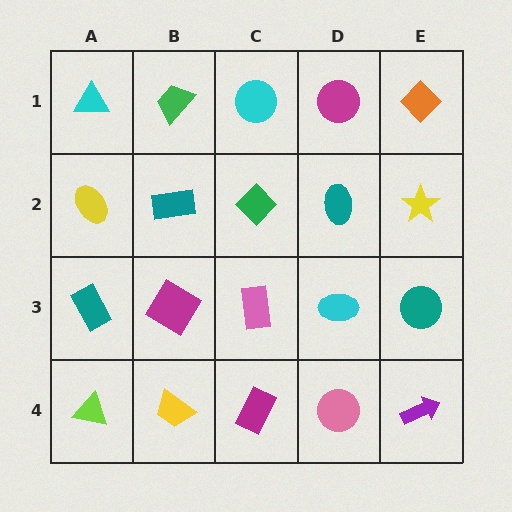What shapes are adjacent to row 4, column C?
A pink rectangle (row 3, column C), a yellow trapezoid (row 4, column B), a pink circle (row 4, column D).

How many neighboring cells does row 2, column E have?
3.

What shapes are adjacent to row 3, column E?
A yellow star (row 2, column E), a purple arrow (row 4, column E), a cyan ellipse (row 3, column D).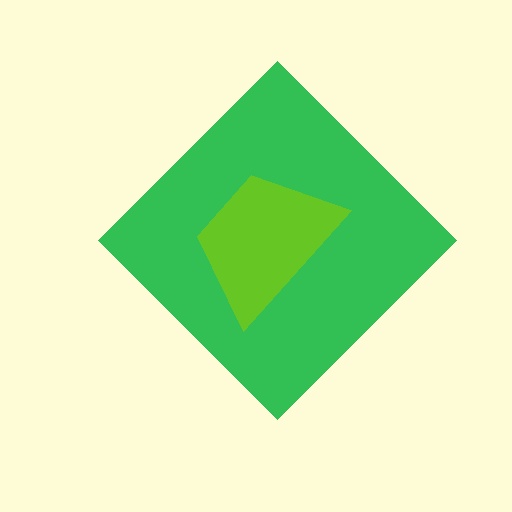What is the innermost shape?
The lime trapezoid.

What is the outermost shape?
The green diamond.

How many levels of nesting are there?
2.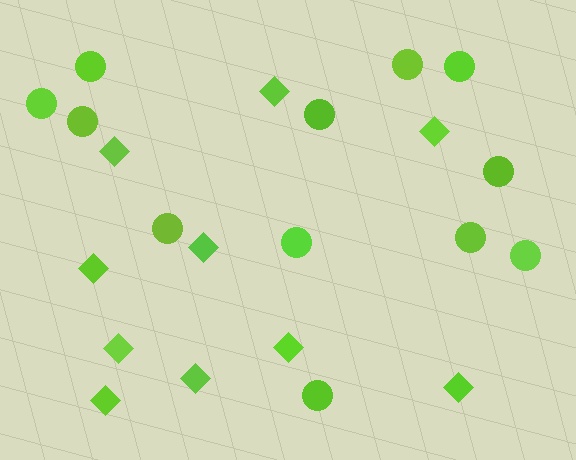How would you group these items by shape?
There are 2 groups: one group of circles (12) and one group of diamonds (10).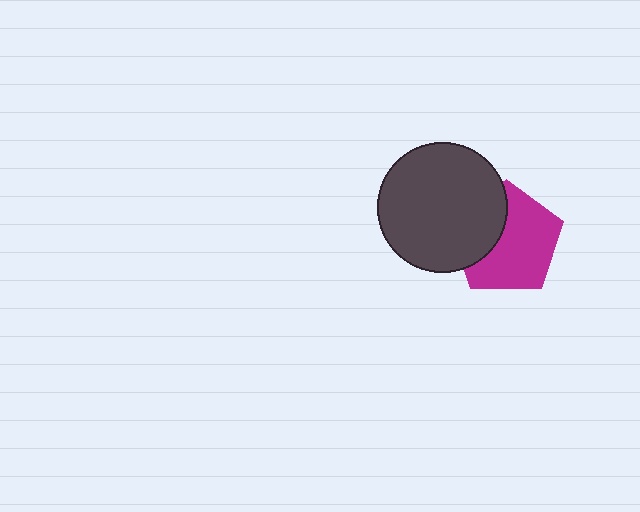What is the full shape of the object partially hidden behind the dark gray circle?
The partially hidden object is a magenta pentagon.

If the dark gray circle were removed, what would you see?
You would see the complete magenta pentagon.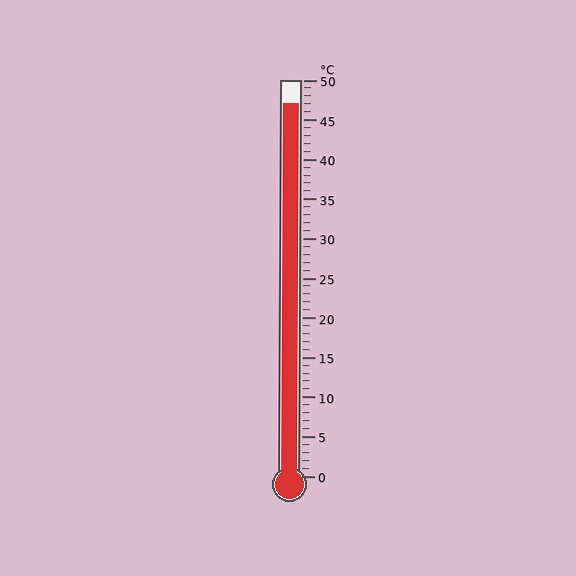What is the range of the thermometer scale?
The thermometer scale ranges from 0°C to 50°C.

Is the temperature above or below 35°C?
The temperature is above 35°C.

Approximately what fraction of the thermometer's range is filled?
The thermometer is filled to approximately 95% of its range.